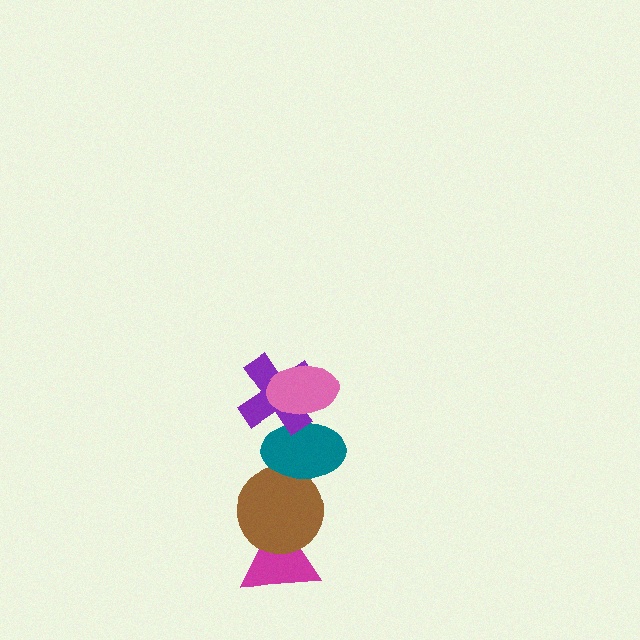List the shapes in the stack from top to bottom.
From top to bottom: the pink ellipse, the purple cross, the teal ellipse, the brown circle, the magenta triangle.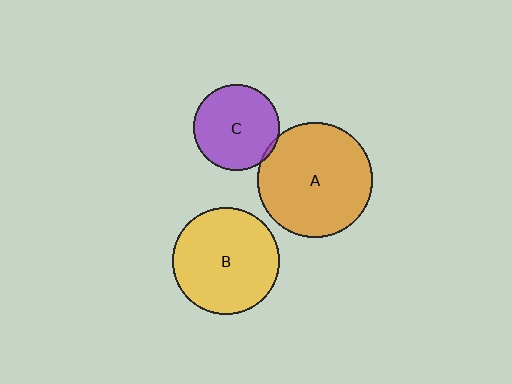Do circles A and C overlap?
Yes.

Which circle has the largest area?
Circle A (orange).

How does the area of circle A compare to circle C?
Approximately 1.8 times.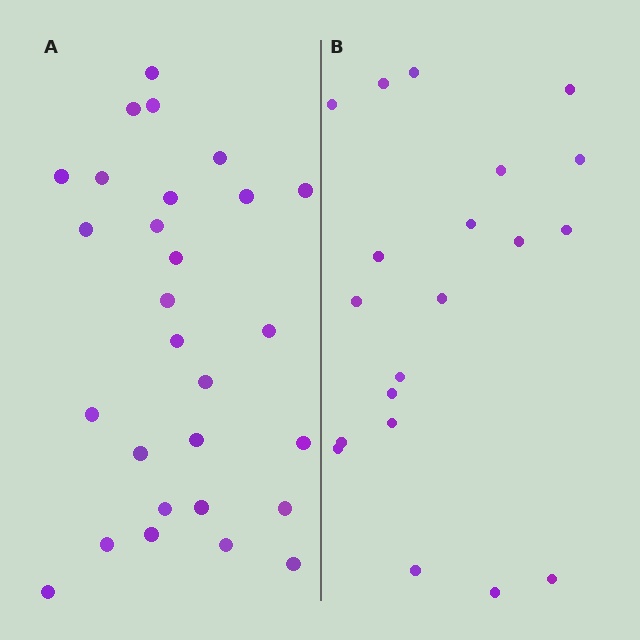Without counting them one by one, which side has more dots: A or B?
Region A (the left region) has more dots.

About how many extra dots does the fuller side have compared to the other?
Region A has roughly 8 or so more dots than region B.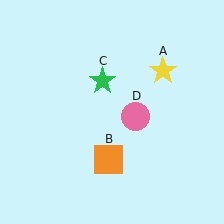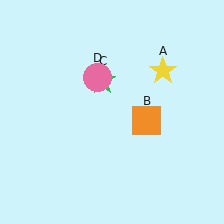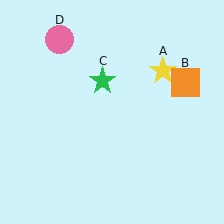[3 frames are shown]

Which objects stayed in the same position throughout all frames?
Yellow star (object A) and green star (object C) remained stationary.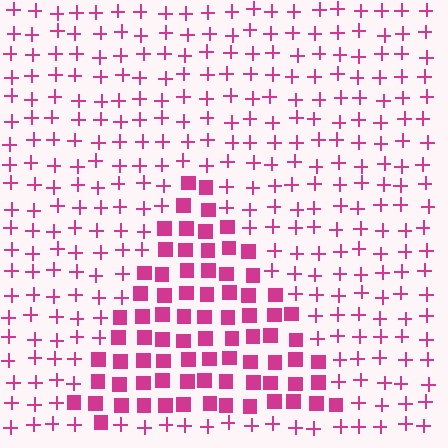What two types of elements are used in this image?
The image uses squares inside the triangle region and plus signs outside it.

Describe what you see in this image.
The image is filled with small magenta elements arranged in a uniform grid. A triangle-shaped region contains squares, while the surrounding area contains plus signs. The boundary is defined purely by the change in element shape.